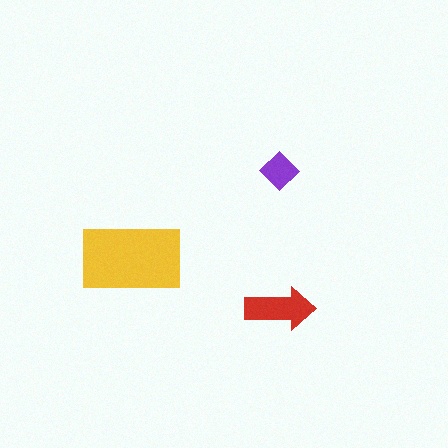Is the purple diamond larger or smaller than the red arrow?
Smaller.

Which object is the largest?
The yellow rectangle.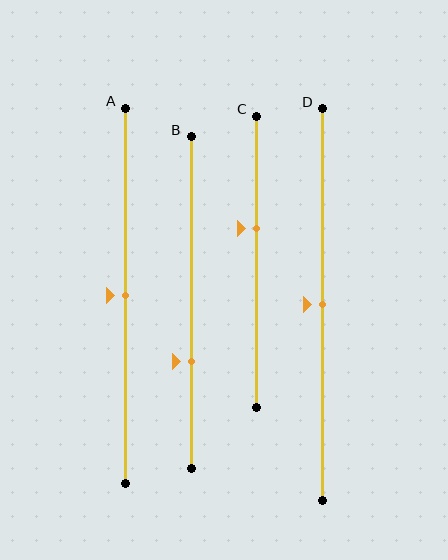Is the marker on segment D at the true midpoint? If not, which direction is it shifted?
Yes, the marker on segment D is at the true midpoint.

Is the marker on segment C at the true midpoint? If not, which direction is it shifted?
No, the marker on segment C is shifted upward by about 12% of the segment length.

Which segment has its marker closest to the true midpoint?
Segment A has its marker closest to the true midpoint.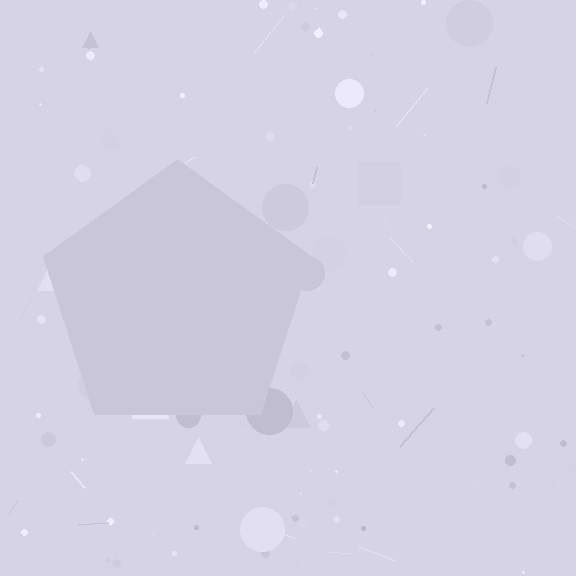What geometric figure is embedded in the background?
A pentagon is embedded in the background.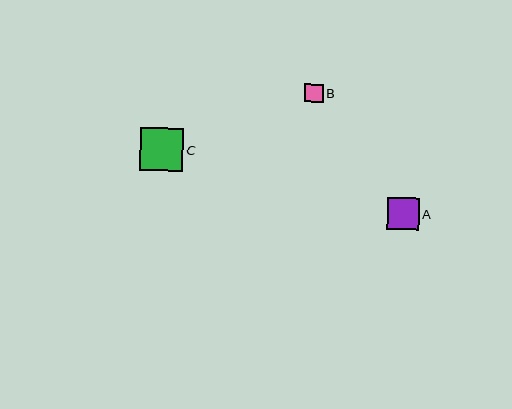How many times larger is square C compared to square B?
Square C is approximately 2.3 times the size of square B.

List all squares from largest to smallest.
From largest to smallest: C, A, B.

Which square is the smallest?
Square B is the smallest with a size of approximately 19 pixels.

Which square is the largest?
Square C is the largest with a size of approximately 43 pixels.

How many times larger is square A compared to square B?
Square A is approximately 1.7 times the size of square B.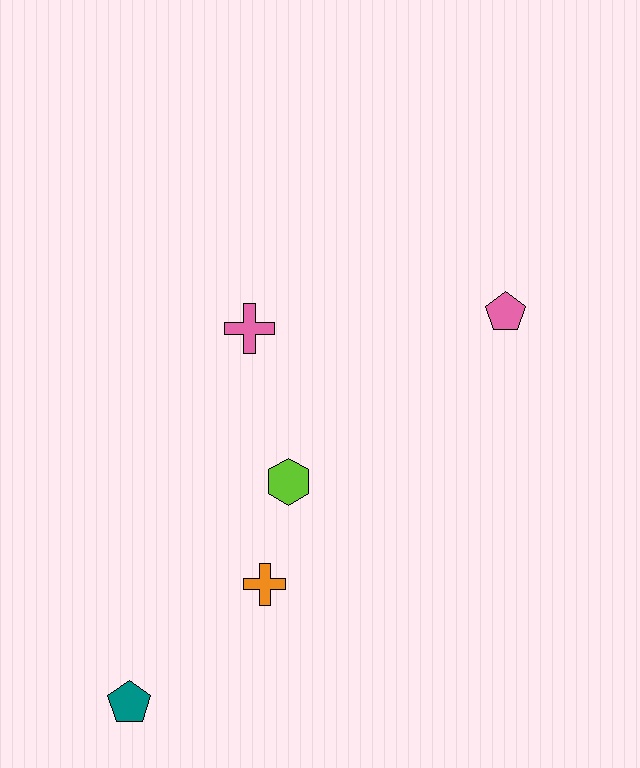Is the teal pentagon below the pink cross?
Yes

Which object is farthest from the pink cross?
The teal pentagon is farthest from the pink cross.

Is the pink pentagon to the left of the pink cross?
No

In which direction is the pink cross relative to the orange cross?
The pink cross is above the orange cross.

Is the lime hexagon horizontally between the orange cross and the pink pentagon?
Yes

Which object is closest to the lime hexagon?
The orange cross is closest to the lime hexagon.